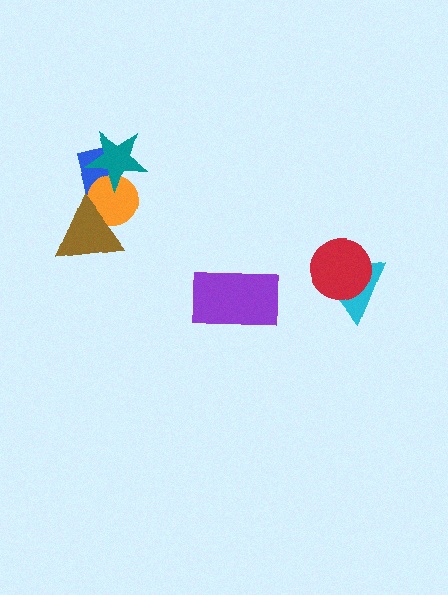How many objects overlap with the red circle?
1 object overlaps with the red circle.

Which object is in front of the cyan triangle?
The red circle is in front of the cyan triangle.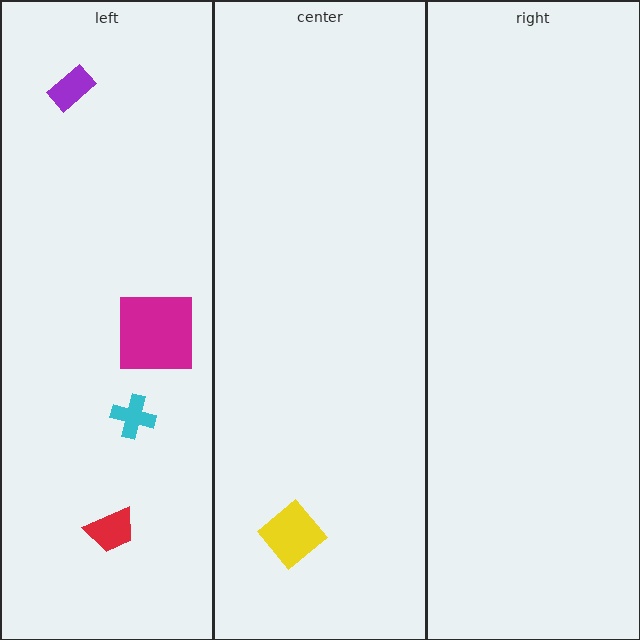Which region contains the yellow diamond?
The center region.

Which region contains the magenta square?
The left region.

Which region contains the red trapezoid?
The left region.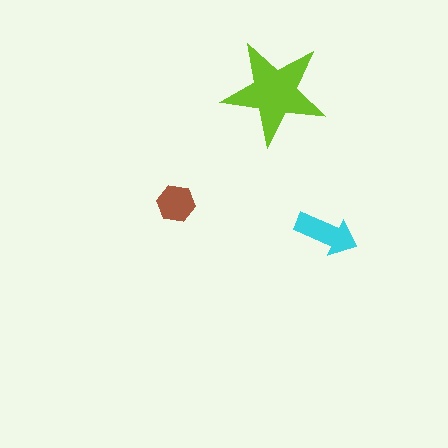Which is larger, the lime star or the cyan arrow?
The lime star.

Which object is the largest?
The lime star.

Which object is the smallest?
The brown hexagon.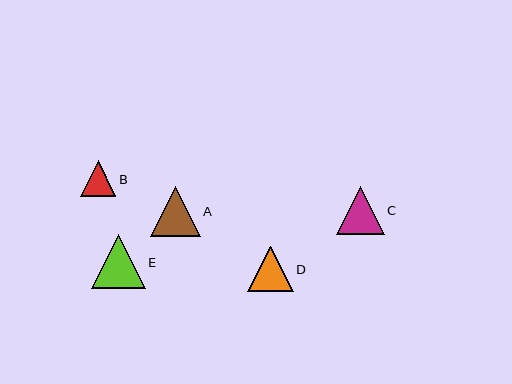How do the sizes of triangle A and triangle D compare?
Triangle A and triangle D are approximately the same size.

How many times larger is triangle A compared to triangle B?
Triangle A is approximately 1.4 times the size of triangle B.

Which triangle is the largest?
Triangle E is the largest with a size of approximately 54 pixels.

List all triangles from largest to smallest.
From largest to smallest: E, A, C, D, B.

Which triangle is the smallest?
Triangle B is the smallest with a size of approximately 36 pixels.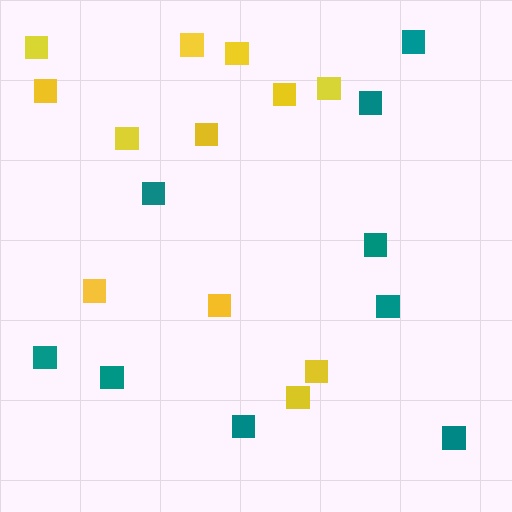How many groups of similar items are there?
There are 2 groups: one group of teal squares (9) and one group of yellow squares (12).